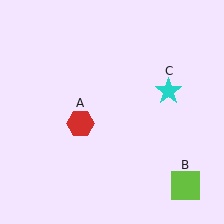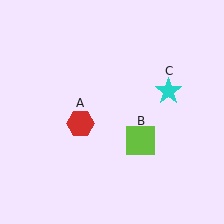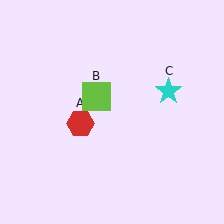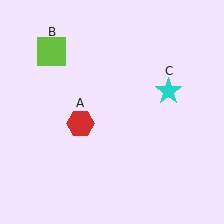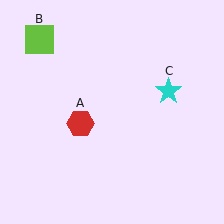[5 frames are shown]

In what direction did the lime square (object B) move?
The lime square (object B) moved up and to the left.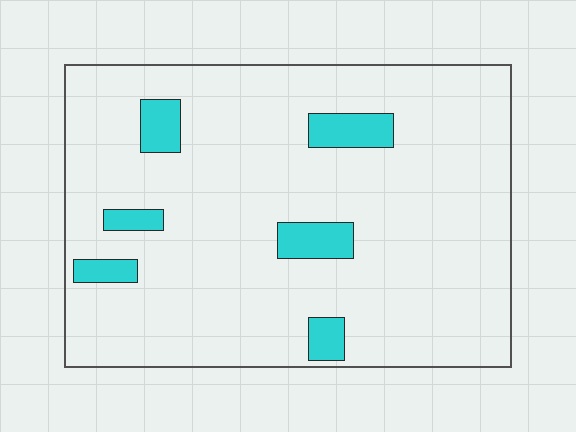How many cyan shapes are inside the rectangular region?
6.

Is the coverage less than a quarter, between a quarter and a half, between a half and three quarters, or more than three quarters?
Less than a quarter.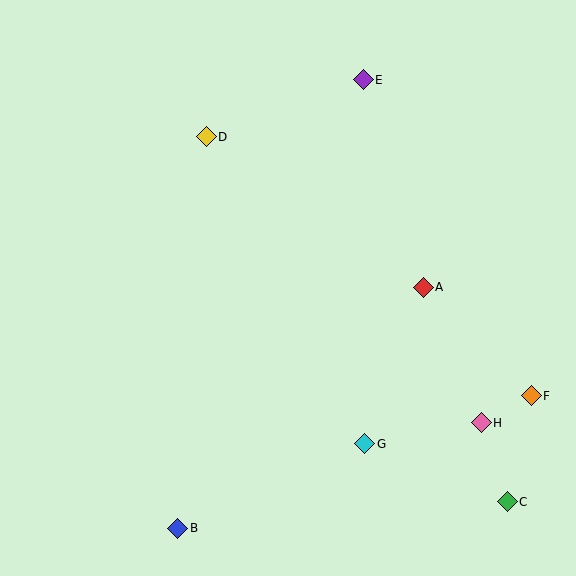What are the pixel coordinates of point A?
Point A is at (423, 287).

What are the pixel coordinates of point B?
Point B is at (178, 528).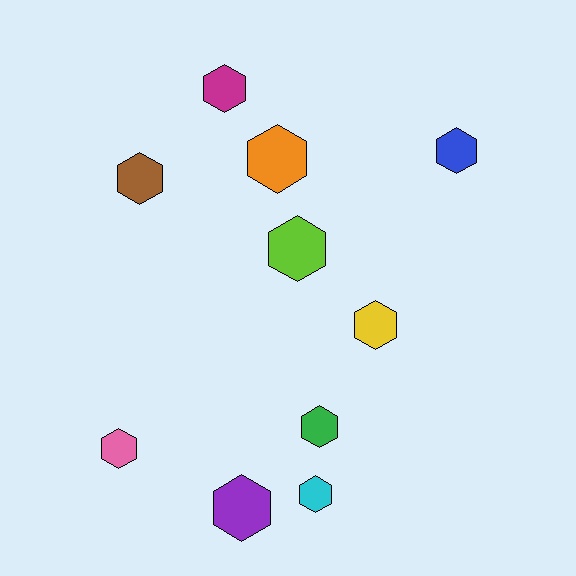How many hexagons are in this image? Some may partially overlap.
There are 10 hexagons.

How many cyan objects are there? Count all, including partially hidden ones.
There is 1 cyan object.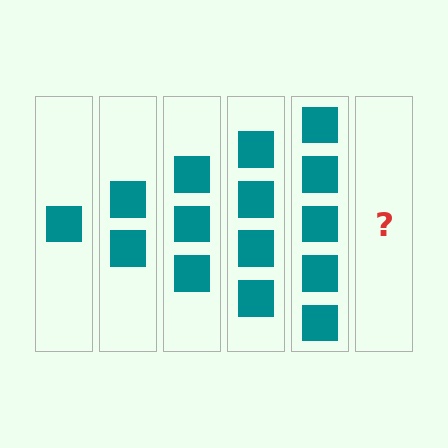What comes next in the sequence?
The next element should be 6 squares.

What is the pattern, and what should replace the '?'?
The pattern is that each step adds one more square. The '?' should be 6 squares.